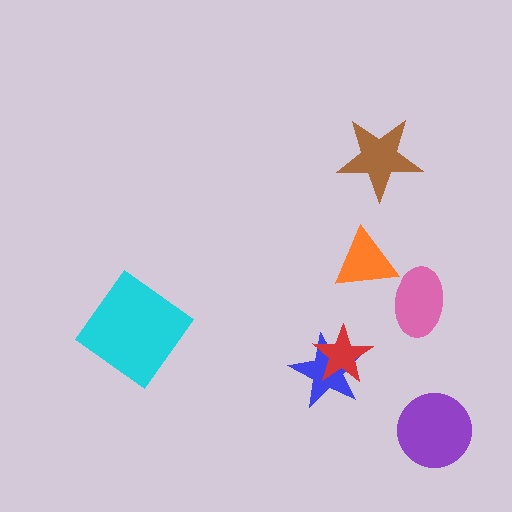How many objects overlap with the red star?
1 object overlaps with the red star.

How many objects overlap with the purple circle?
0 objects overlap with the purple circle.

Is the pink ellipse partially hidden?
No, no other shape covers it.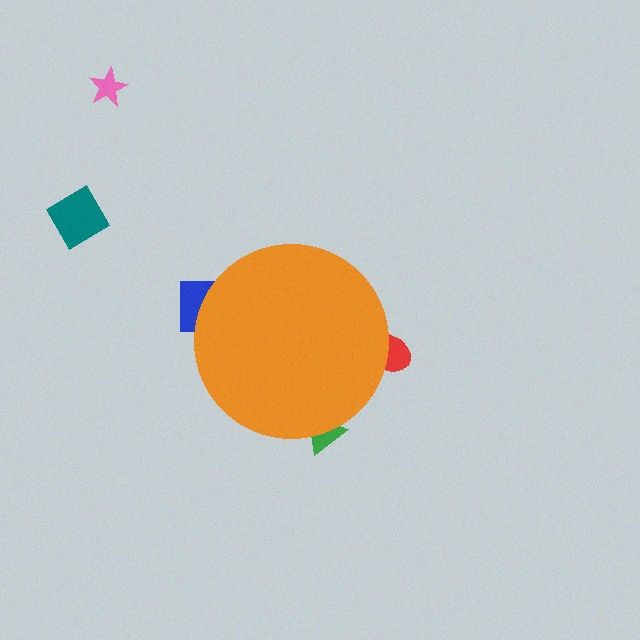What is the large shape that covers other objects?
An orange circle.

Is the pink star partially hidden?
No, the pink star is fully visible.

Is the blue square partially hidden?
Yes, the blue square is partially hidden behind the orange circle.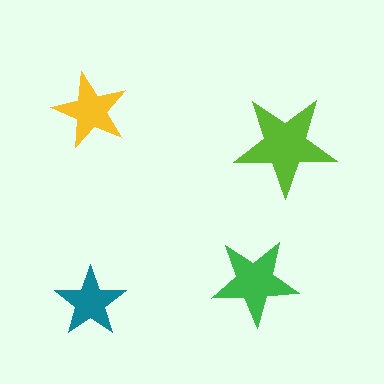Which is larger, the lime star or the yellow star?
The lime one.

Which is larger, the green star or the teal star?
The green one.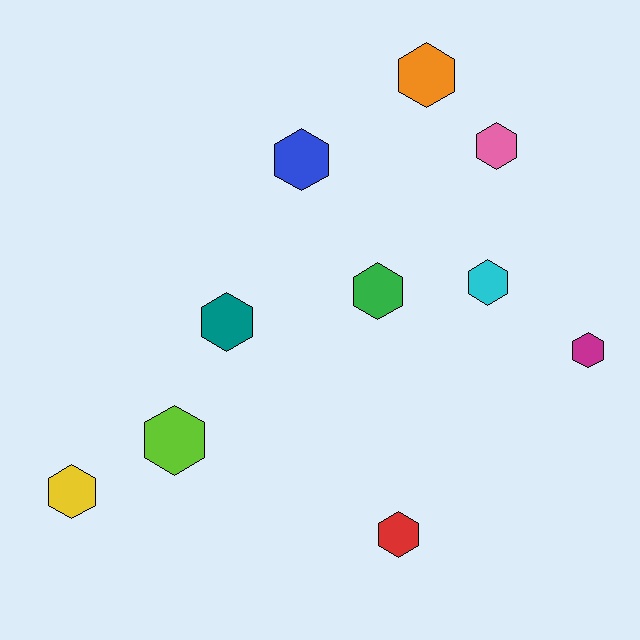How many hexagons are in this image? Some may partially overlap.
There are 10 hexagons.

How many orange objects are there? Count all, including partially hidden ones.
There is 1 orange object.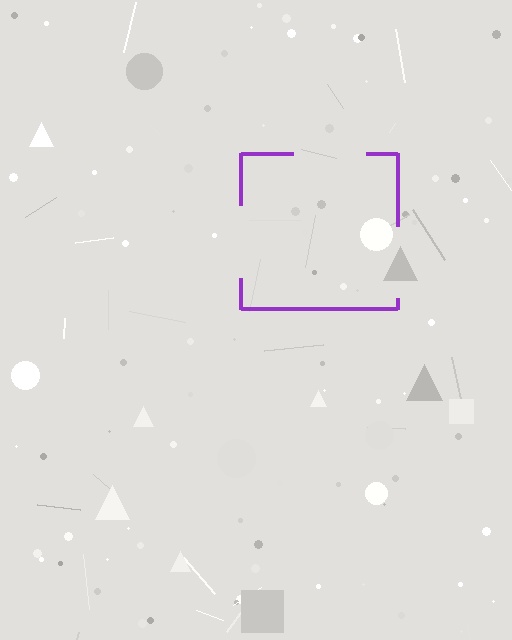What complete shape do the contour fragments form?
The contour fragments form a square.